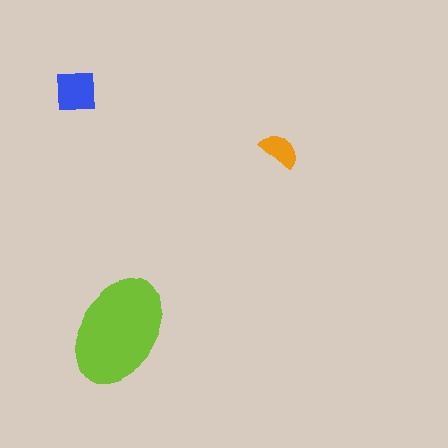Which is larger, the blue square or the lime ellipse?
The lime ellipse.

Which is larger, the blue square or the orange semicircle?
The blue square.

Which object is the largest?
The lime ellipse.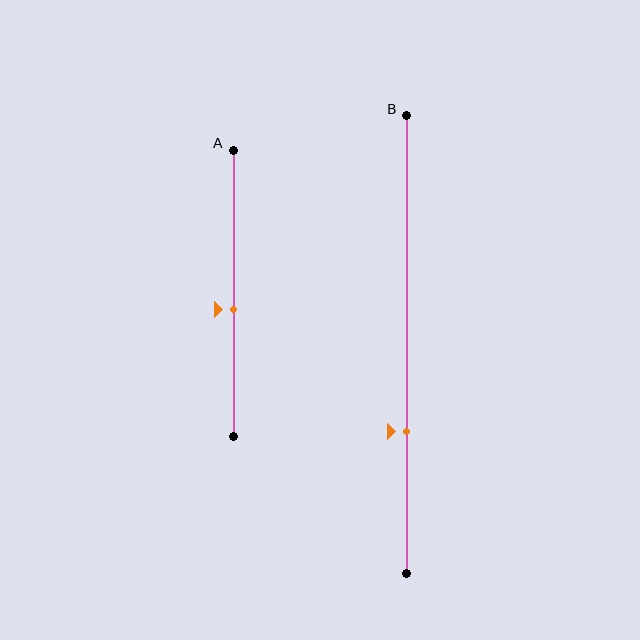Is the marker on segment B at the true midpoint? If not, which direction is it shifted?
No, the marker on segment B is shifted downward by about 19% of the segment length.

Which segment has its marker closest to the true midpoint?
Segment A has its marker closest to the true midpoint.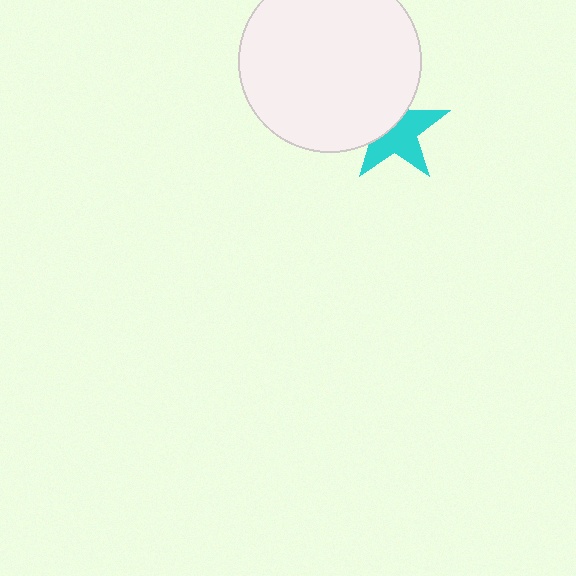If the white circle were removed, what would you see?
You would see the complete cyan star.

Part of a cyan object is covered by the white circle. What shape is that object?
It is a star.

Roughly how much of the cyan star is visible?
About half of it is visible (roughly 58%).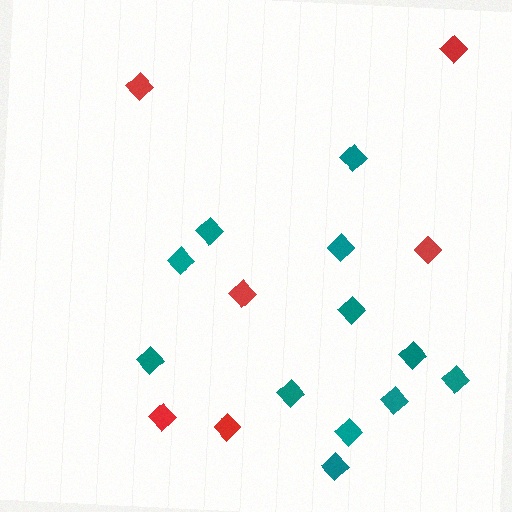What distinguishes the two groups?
There are 2 groups: one group of teal diamonds (12) and one group of red diamonds (6).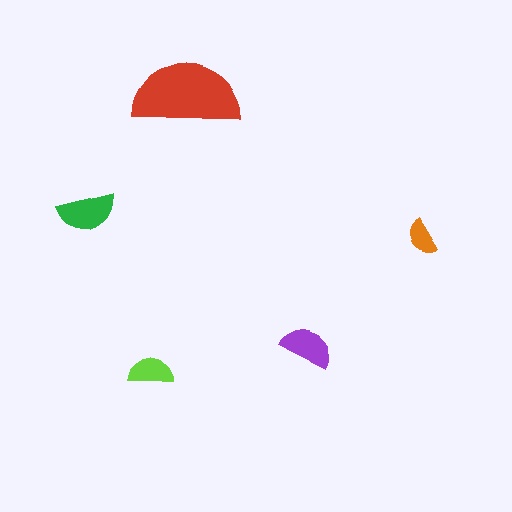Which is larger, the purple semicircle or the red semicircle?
The red one.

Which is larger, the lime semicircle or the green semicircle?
The green one.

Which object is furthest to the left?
The green semicircle is leftmost.